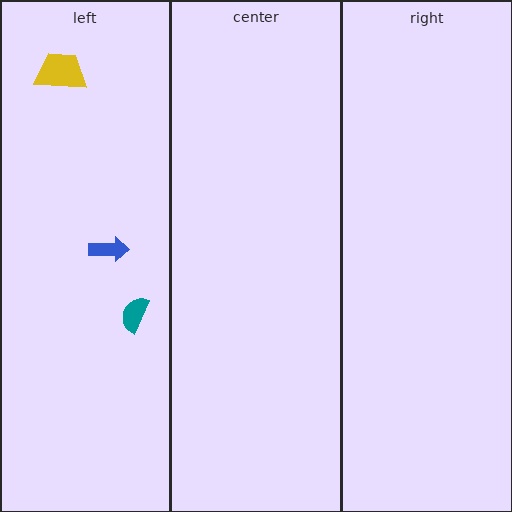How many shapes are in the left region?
3.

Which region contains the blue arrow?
The left region.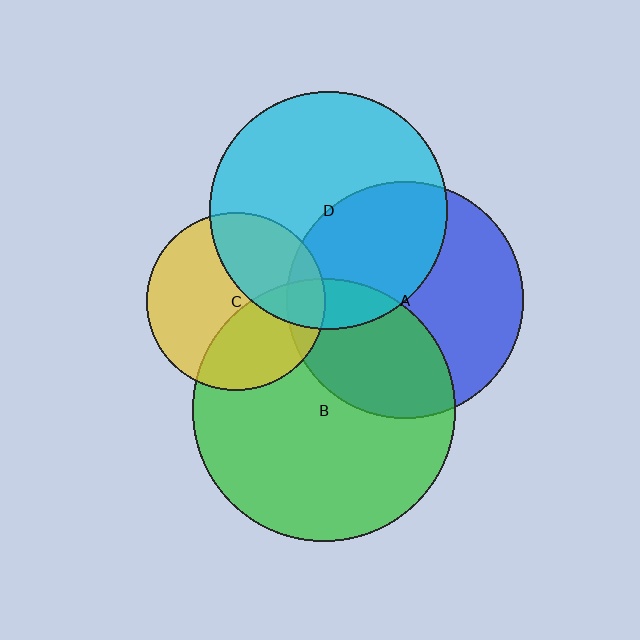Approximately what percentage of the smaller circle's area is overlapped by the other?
Approximately 35%.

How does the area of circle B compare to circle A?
Approximately 1.2 times.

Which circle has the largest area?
Circle B (green).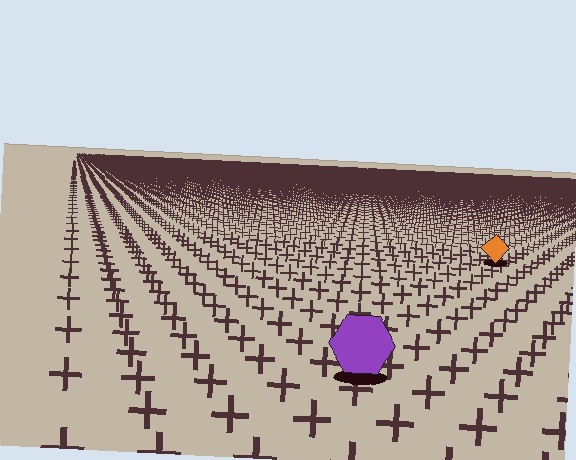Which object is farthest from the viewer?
The orange diamond is farthest from the viewer. It appears smaller and the ground texture around it is denser.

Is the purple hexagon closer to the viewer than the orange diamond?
Yes. The purple hexagon is closer — you can tell from the texture gradient: the ground texture is coarser near it.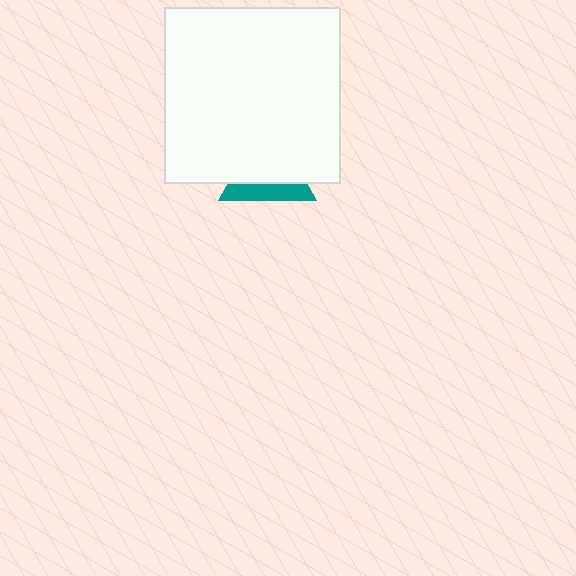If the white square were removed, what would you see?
You would see the complete teal triangle.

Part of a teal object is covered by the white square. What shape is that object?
It is a triangle.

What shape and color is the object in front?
The object in front is a white square.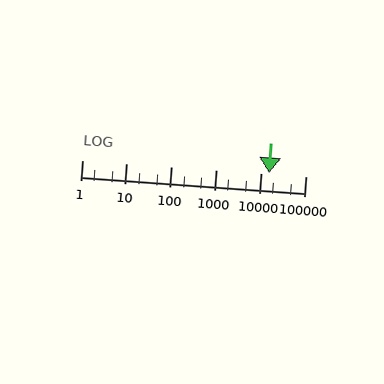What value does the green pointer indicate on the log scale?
The pointer indicates approximately 15000.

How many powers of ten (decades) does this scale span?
The scale spans 5 decades, from 1 to 100000.